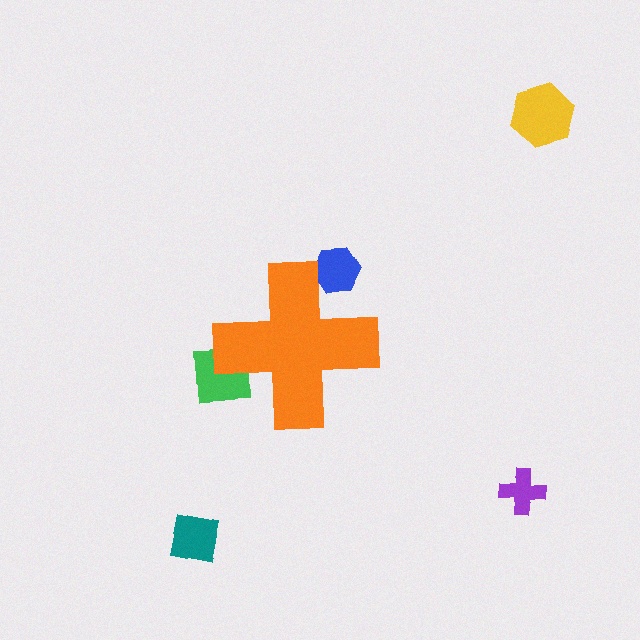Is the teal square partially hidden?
No, the teal square is fully visible.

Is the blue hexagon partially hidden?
Yes, the blue hexagon is partially hidden behind the orange cross.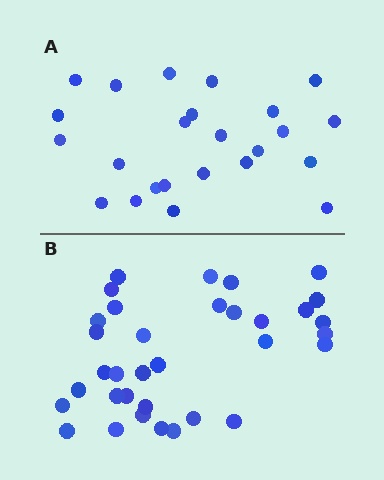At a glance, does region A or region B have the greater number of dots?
Region B (the bottom region) has more dots.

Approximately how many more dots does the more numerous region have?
Region B has roughly 10 or so more dots than region A.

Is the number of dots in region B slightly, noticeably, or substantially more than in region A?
Region B has noticeably more, but not dramatically so. The ratio is roughly 1.4 to 1.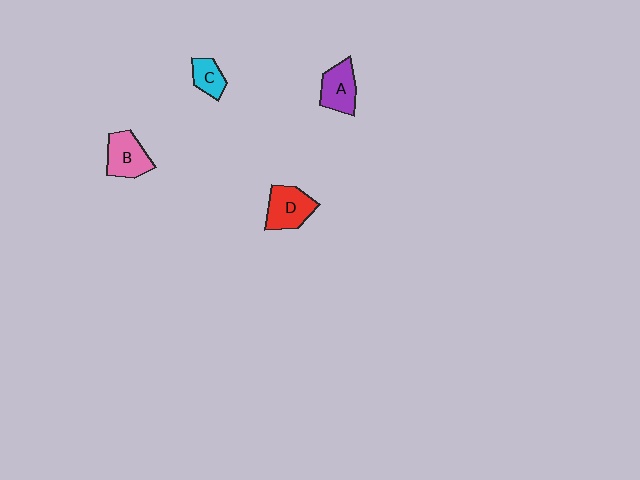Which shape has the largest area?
Shape D (red).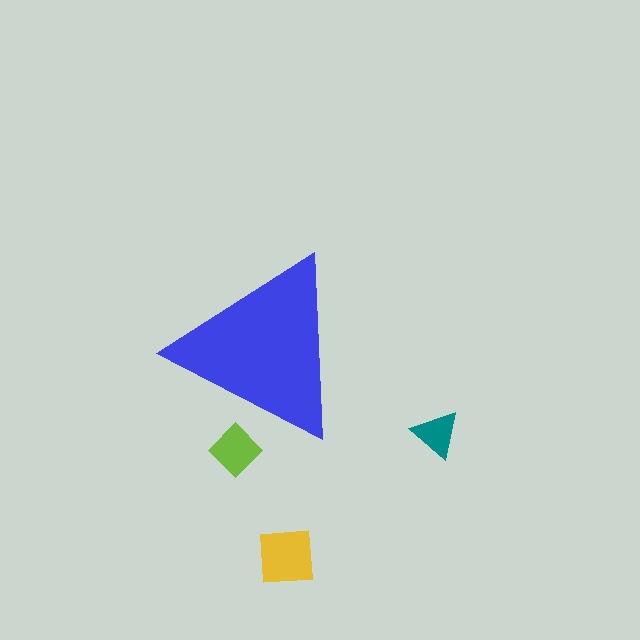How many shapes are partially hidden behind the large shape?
1 shape is partially hidden.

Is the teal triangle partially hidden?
No, the teal triangle is fully visible.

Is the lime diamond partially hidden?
Yes, the lime diamond is partially hidden behind the blue triangle.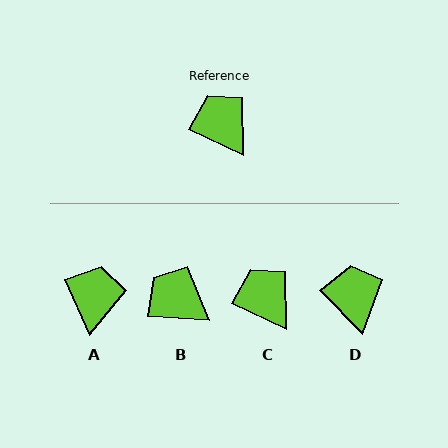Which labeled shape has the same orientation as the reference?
C.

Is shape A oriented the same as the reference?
No, it is off by about 40 degrees.